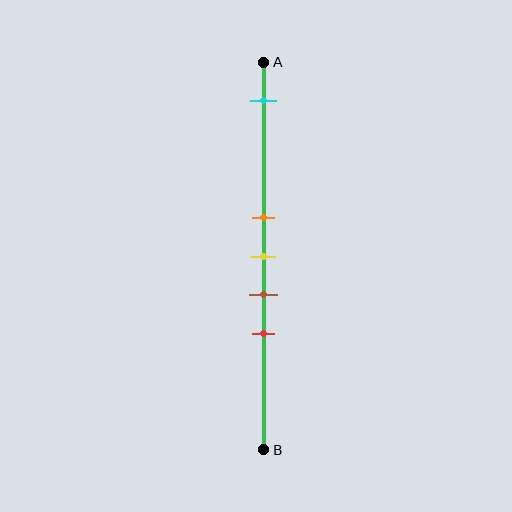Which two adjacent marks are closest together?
The orange and yellow marks are the closest adjacent pair.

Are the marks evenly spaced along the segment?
No, the marks are not evenly spaced.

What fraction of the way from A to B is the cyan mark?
The cyan mark is approximately 10% (0.1) of the way from A to B.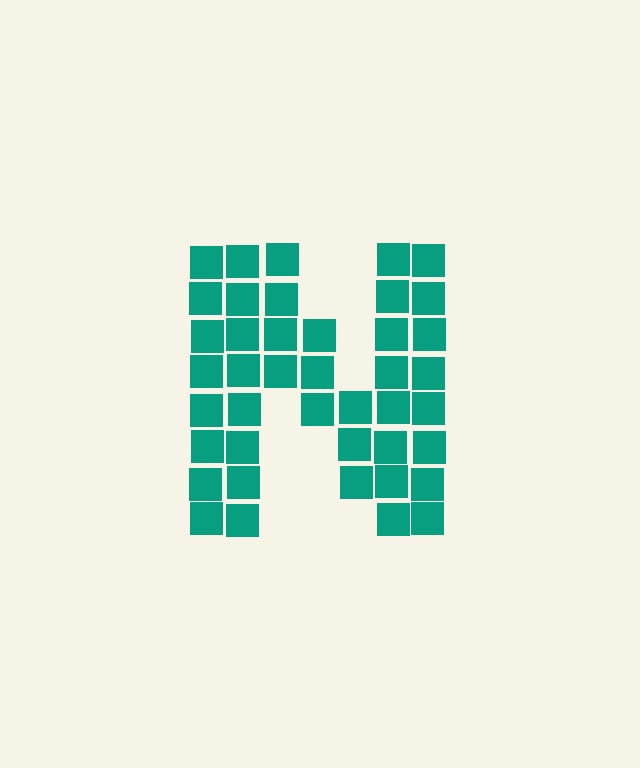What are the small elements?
The small elements are squares.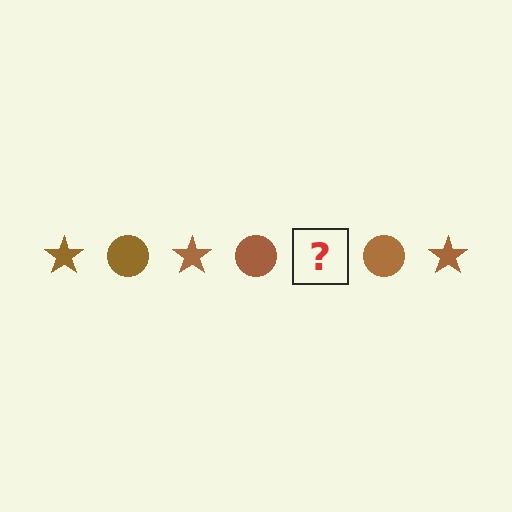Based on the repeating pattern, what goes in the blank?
The blank should be a brown star.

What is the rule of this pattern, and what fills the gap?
The rule is that the pattern cycles through star, circle shapes in brown. The gap should be filled with a brown star.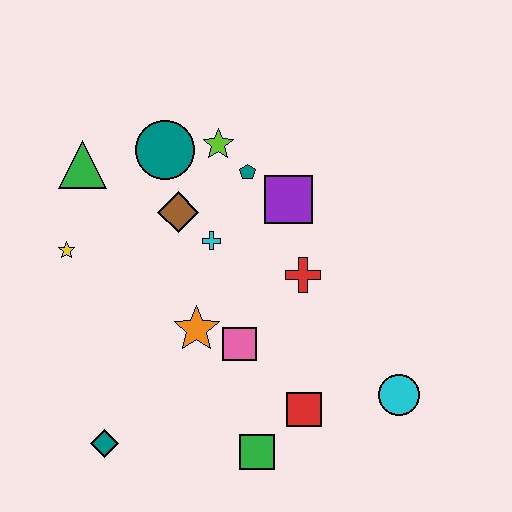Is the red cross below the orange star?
No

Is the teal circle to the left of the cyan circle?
Yes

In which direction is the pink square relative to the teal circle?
The pink square is below the teal circle.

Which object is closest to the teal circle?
The lime star is closest to the teal circle.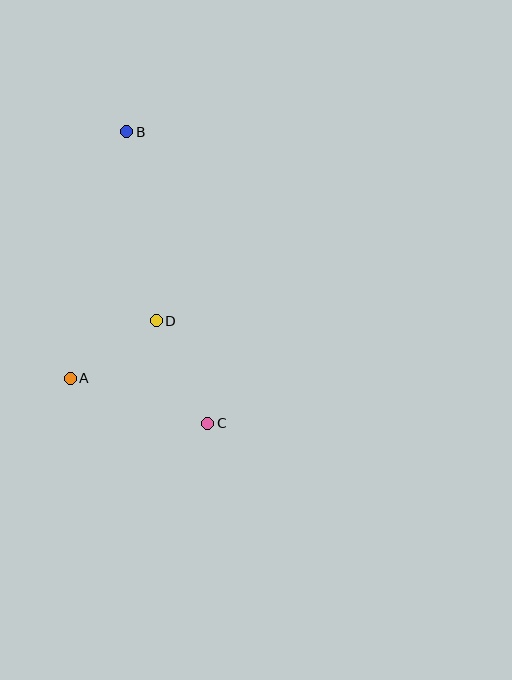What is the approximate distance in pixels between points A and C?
The distance between A and C is approximately 145 pixels.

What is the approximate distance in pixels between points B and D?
The distance between B and D is approximately 191 pixels.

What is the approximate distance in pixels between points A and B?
The distance between A and B is approximately 253 pixels.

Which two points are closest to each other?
Points A and D are closest to each other.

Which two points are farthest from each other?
Points B and C are farthest from each other.